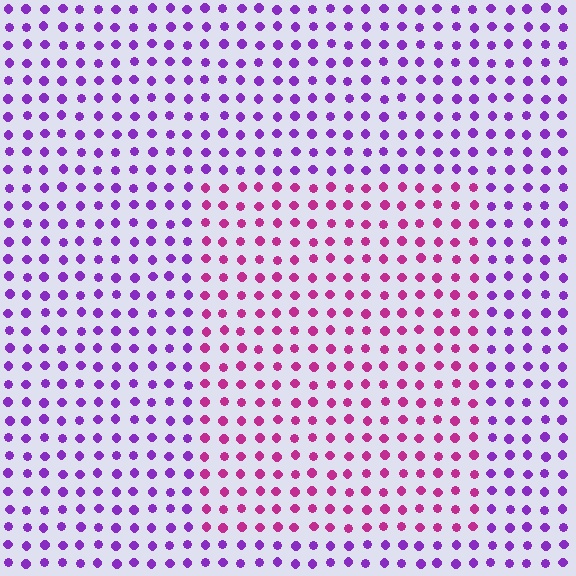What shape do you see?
I see a rectangle.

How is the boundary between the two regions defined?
The boundary is defined purely by a slight shift in hue (about 43 degrees). Spacing, size, and orientation are identical on both sides.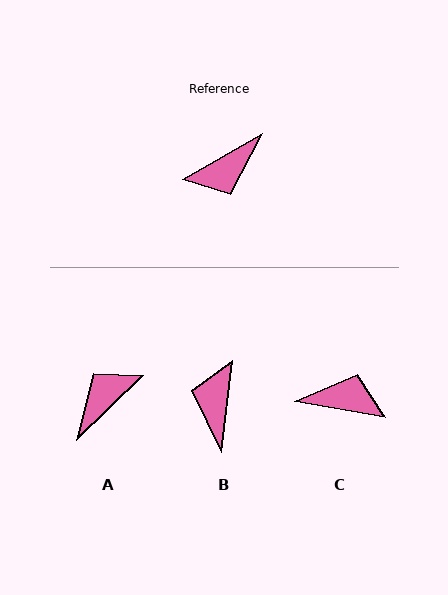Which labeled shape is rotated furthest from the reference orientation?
A, about 165 degrees away.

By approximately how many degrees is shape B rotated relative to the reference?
Approximately 126 degrees clockwise.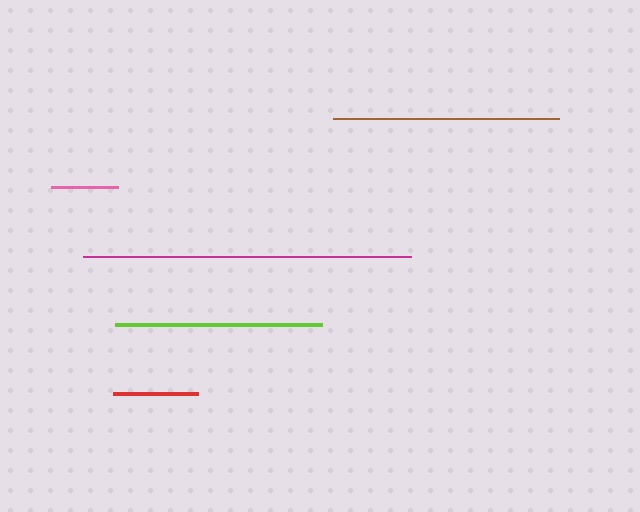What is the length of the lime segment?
The lime segment is approximately 207 pixels long.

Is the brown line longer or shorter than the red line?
The brown line is longer than the red line.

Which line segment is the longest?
The magenta line is the longest at approximately 328 pixels.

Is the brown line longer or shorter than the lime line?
The brown line is longer than the lime line.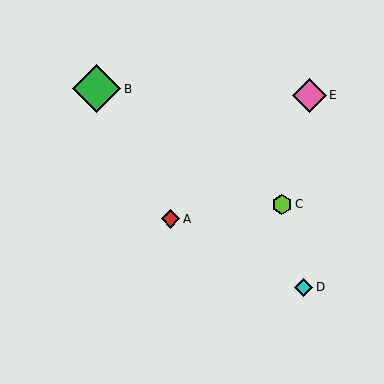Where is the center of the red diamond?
The center of the red diamond is at (171, 219).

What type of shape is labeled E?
Shape E is a pink diamond.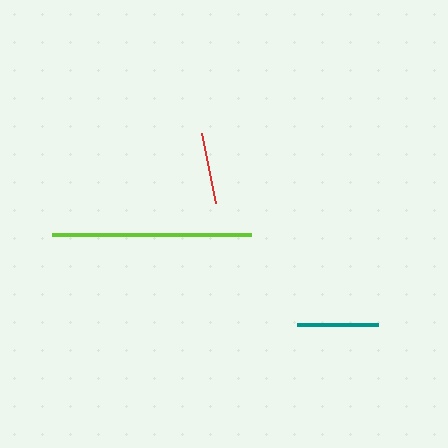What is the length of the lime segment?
The lime segment is approximately 199 pixels long.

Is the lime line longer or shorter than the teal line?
The lime line is longer than the teal line.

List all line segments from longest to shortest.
From longest to shortest: lime, teal, red.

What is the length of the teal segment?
The teal segment is approximately 80 pixels long.